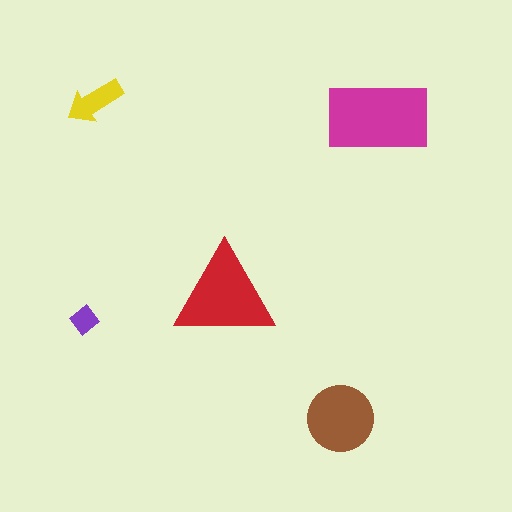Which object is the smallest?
The purple diamond.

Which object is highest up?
The yellow arrow is topmost.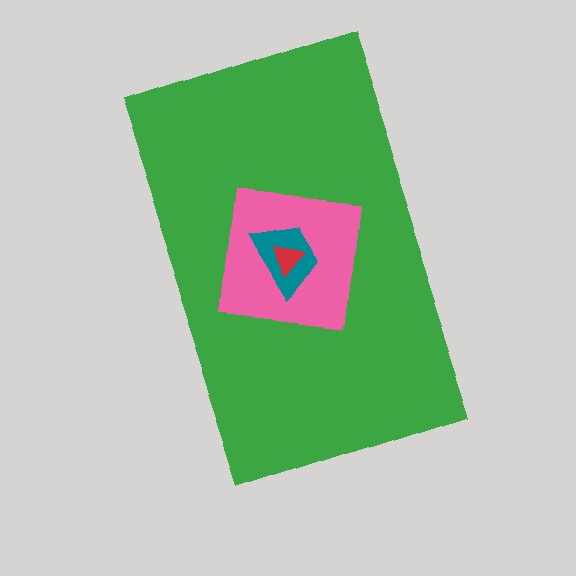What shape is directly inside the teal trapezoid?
The red triangle.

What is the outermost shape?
The green rectangle.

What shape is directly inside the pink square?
The teal trapezoid.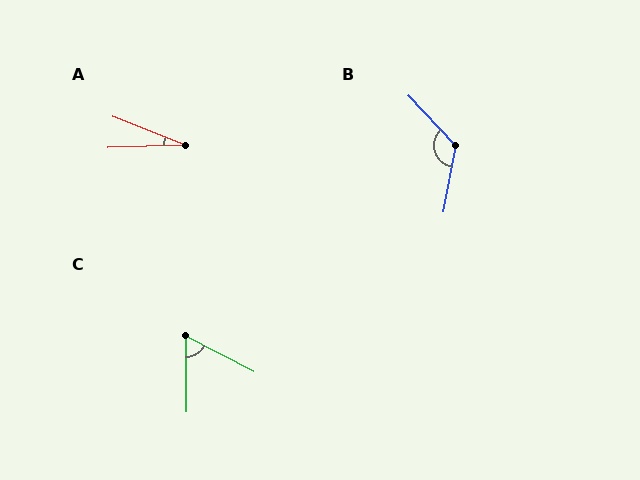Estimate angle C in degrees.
Approximately 62 degrees.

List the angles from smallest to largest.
A (23°), C (62°), B (126°).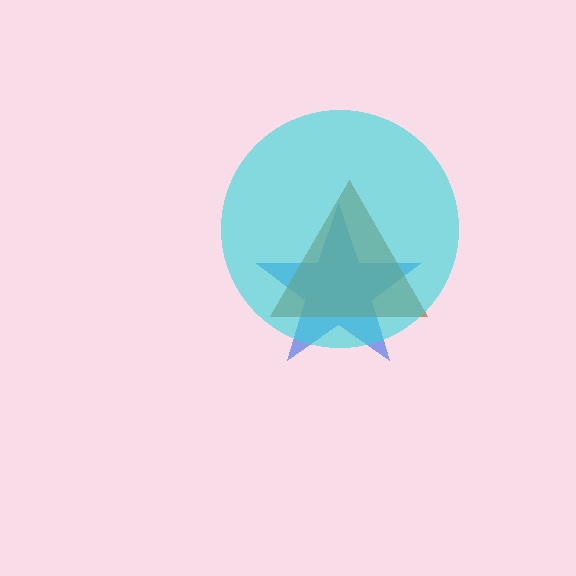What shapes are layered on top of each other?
The layered shapes are: a blue star, a brown triangle, a cyan circle.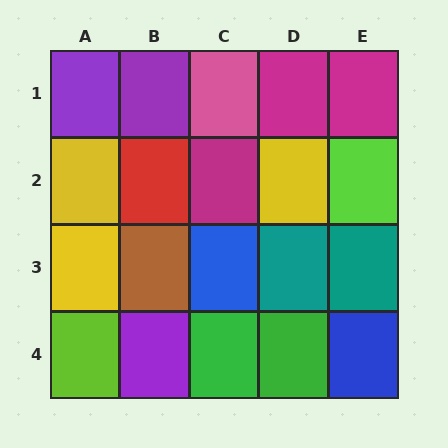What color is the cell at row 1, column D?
Magenta.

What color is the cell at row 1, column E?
Magenta.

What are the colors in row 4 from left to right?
Lime, purple, green, green, blue.